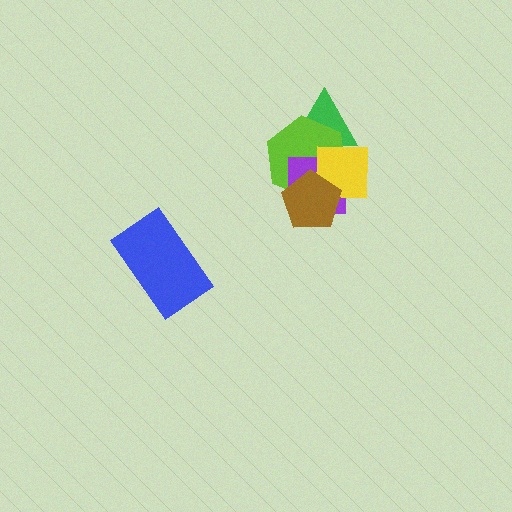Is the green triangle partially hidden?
Yes, it is partially covered by another shape.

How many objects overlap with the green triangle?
2 objects overlap with the green triangle.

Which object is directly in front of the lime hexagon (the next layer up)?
The purple square is directly in front of the lime hexagon.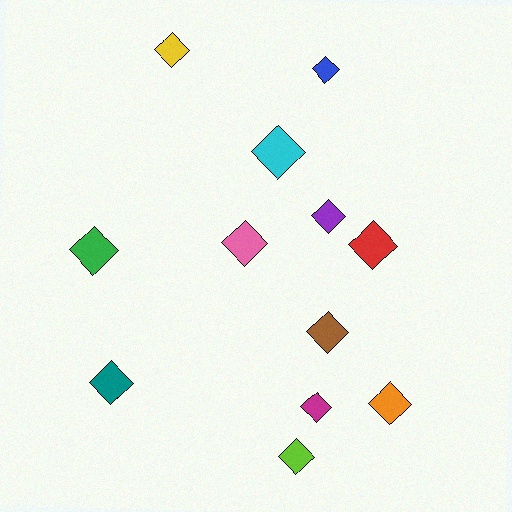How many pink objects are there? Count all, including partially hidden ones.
There is 1 pink object.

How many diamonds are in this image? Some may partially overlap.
There are 12 diamonds.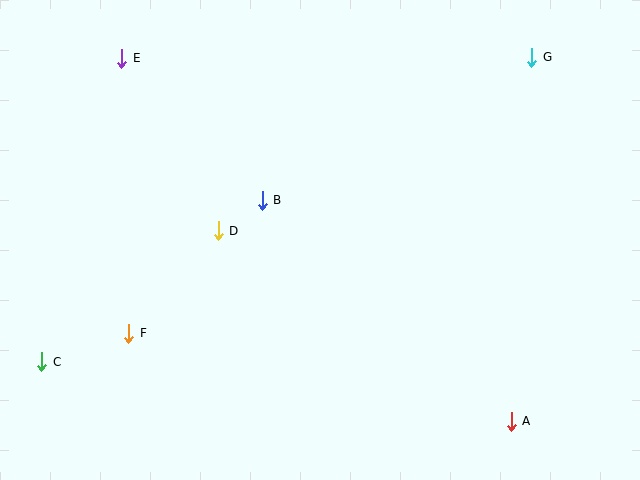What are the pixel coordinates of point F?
Point F is at (129, 333).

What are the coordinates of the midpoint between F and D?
The midpoint between F and D is at (174, 282).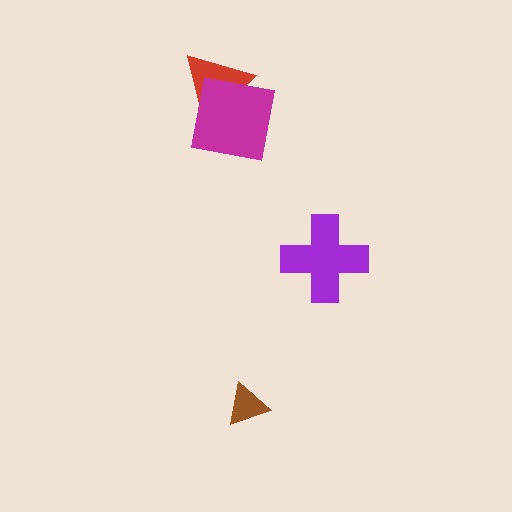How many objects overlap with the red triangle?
1 object overlaps with the red triangle.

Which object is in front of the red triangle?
The magenta square is in front of the red triangle.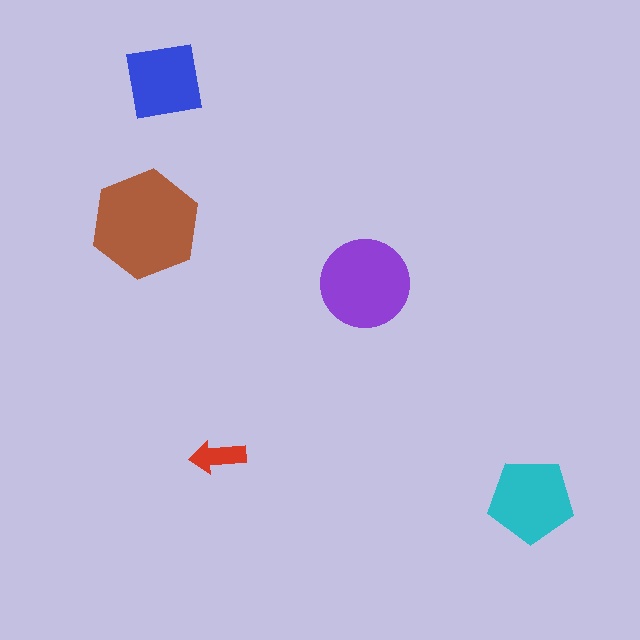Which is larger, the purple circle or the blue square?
The purple circle.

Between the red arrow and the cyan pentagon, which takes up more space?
The cyan pentagon.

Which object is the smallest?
The red arrow.